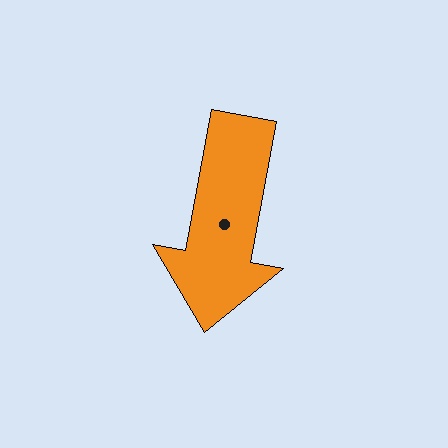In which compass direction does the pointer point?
South.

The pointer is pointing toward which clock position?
Roughly 6 o'clock.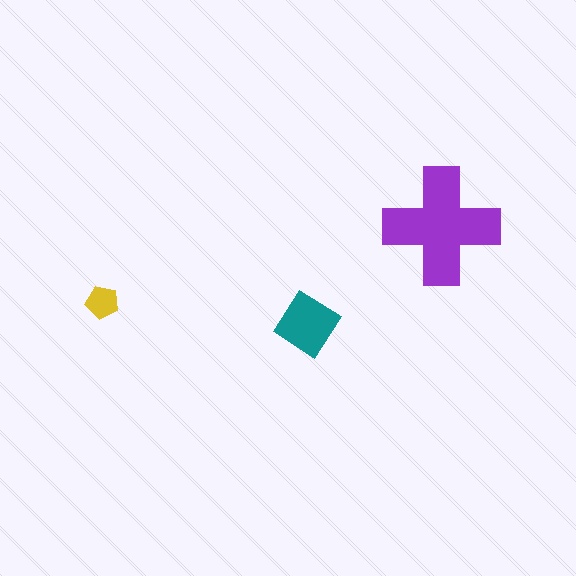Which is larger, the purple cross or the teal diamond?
The purple cross.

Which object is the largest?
The purple cross.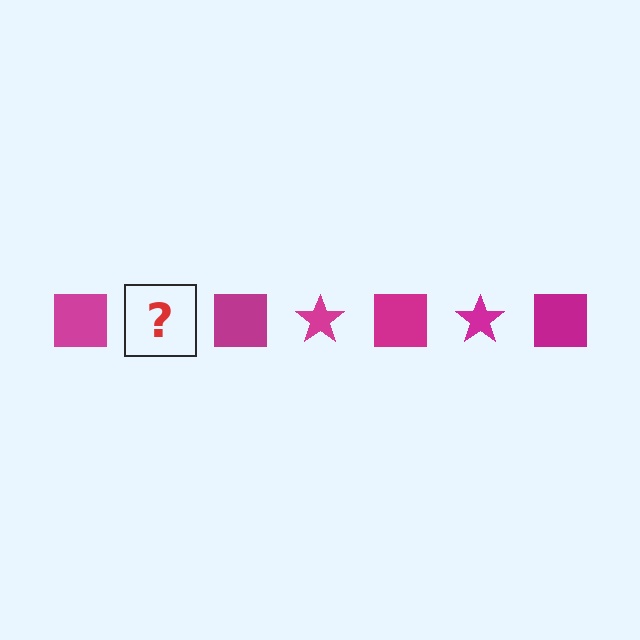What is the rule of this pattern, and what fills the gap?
The rule is that the pattern cycles through square, star shapes in magenta. The gap should be filled with a magenta star.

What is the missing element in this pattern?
The missing element is a magenta star.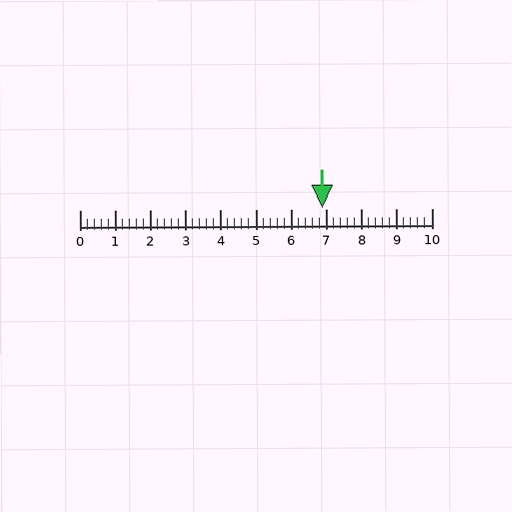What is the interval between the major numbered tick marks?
The major tick marks are spaced 1 units apart.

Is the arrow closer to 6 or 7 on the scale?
The arrow is closer to 7.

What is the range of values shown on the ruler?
The ruler shows values from 0 to 10.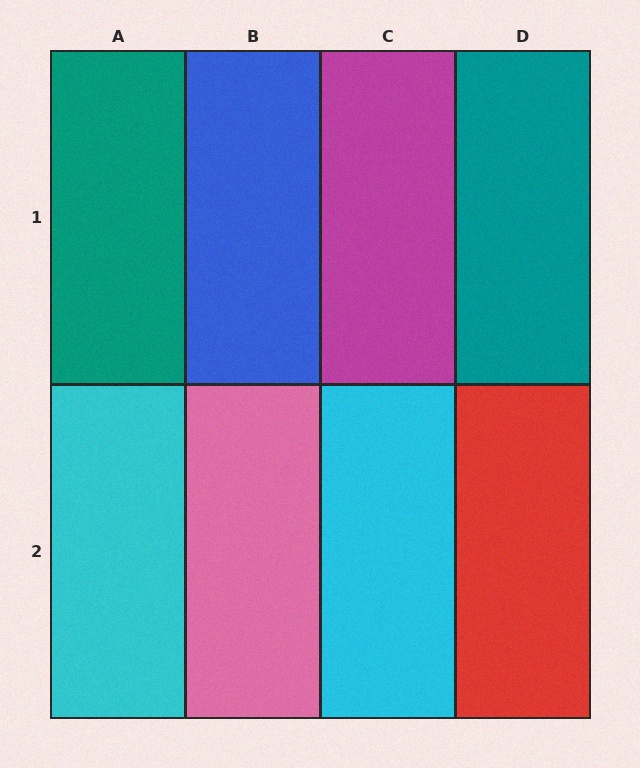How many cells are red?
1 cell is red.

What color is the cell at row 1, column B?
Blue.